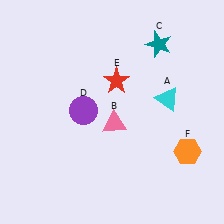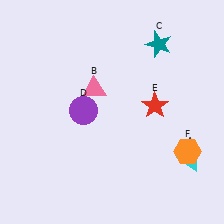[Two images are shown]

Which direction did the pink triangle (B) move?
The pink triangle (B) moved up.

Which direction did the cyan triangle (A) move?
The cyan triangle (A) moved down.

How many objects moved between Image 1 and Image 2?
3 objects moved between the two images.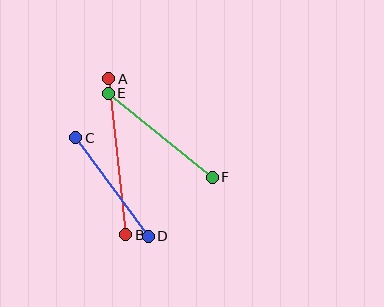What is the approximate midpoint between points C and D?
The midpoint is at approximately (112, 187) pixels.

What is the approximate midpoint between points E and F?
The midpoint is at approximately (160, 135) pixels.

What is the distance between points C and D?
The distance is approximately 122 pixels.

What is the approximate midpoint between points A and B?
The midpoint is at approximately (117, 157) pixels.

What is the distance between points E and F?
The distance is approximately 134 pixels.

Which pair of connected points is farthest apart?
Points A and B are farthest apart.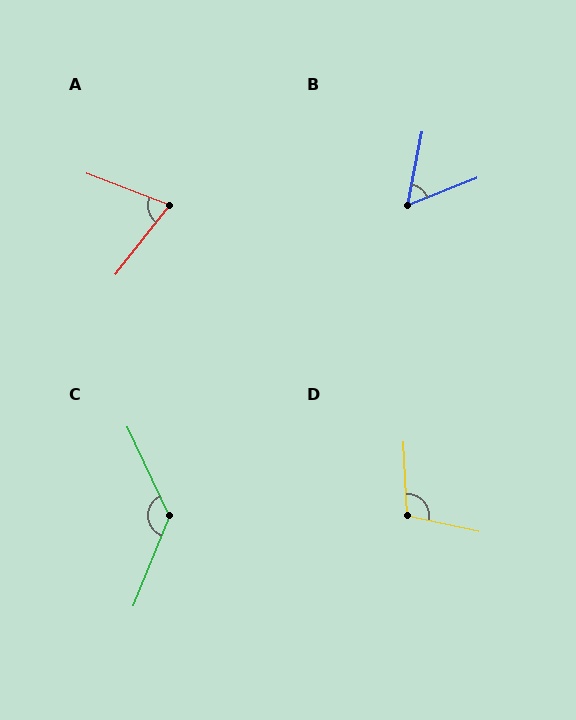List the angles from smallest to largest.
B (57°), A (73°), D (105°), C (133°).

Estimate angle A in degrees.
Approximately 73 degrees.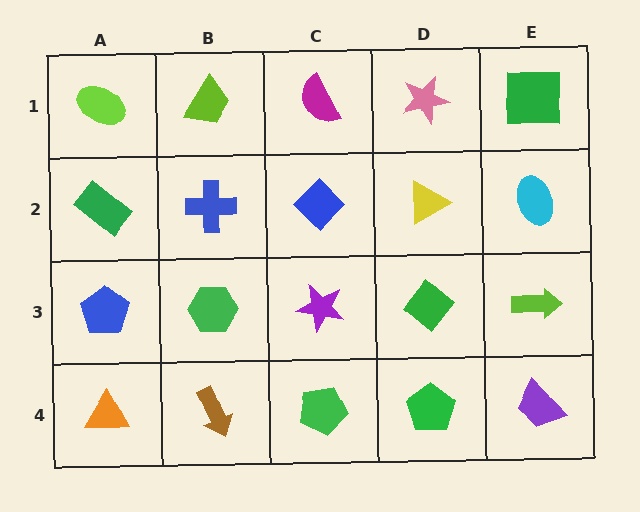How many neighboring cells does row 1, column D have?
3.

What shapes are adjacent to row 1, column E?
A cyan ellipse (row 2, column E), a pink star (row 1, column D).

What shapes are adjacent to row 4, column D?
A green diamond (row 3, column D), a green pentagon (row 4, column C), a purple trapezoid (row 4, column E).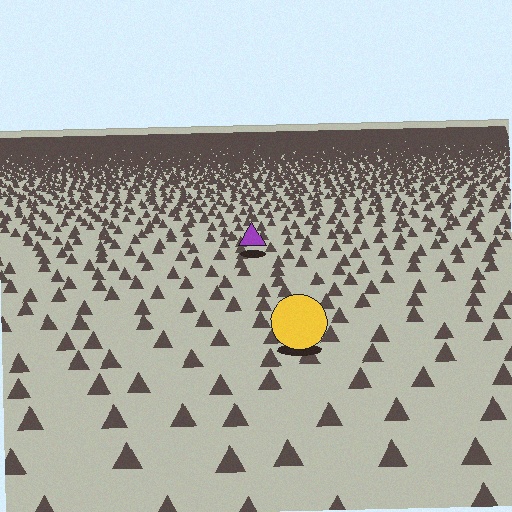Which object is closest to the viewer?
The yellow circle is closest. The texture marks near it are larger and more spread out.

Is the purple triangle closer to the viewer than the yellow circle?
No. The yellow circle is closer — you can tell from the texture gradient: the ground texture is coarser near it.